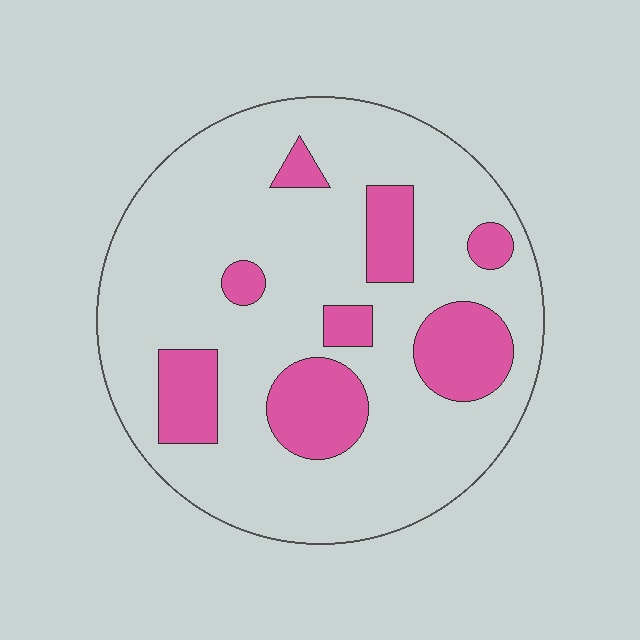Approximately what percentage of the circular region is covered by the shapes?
Approximately 20%.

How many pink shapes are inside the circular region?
8.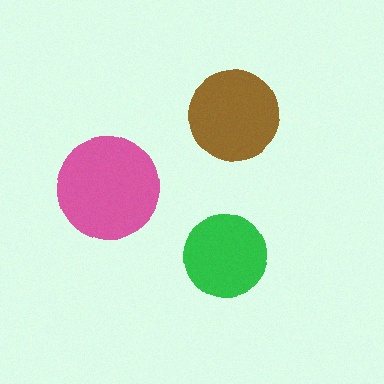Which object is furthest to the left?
The pink circle is leftmost.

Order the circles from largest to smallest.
the pink one, the brown one, the green one.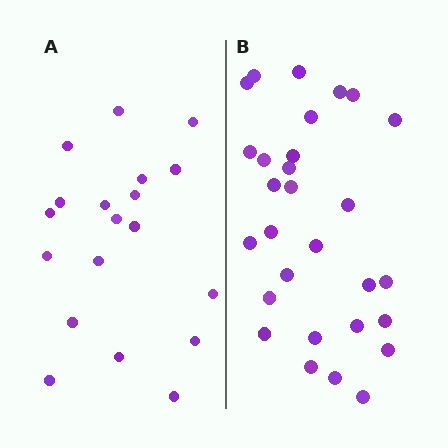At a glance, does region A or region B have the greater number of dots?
Region B (the right region) has more dots.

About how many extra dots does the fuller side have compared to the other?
Region B has roughly 10 or so more dots than region A.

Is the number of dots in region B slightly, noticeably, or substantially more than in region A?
Region B has substantially more. The ratio is roughly 1.5 to 1.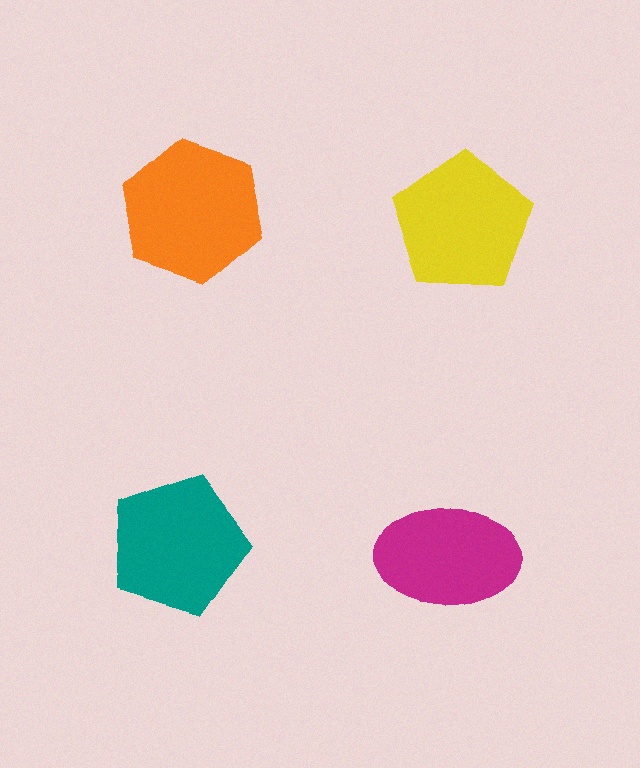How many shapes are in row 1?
2 shapes.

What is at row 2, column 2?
A magenta ellipse.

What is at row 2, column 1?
A teal pentagon.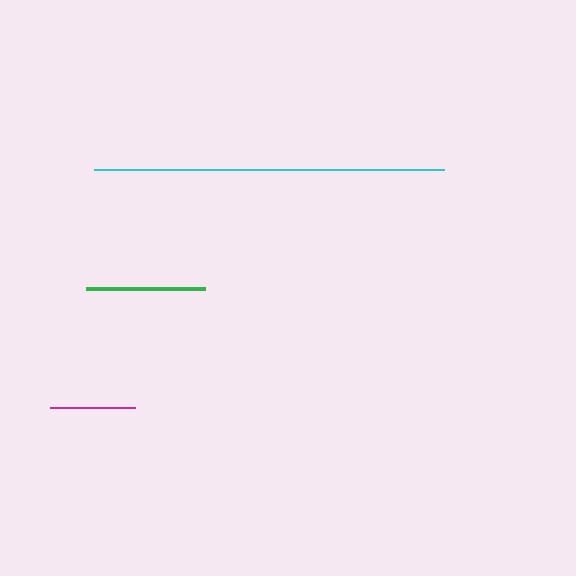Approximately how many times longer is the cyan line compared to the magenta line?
The cyan line is approximately 4.1 times the length of the magenta line.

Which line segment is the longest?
The cyan line is the longest at approximately 350 pixels.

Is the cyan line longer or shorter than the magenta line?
The cyan line is longer than the magenta line.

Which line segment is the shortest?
The magenta line is the shortest at approximately 85 pixels.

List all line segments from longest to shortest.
From longest to shortest: cyan, green, magenta.